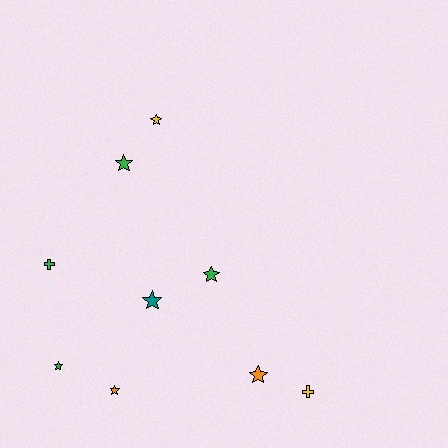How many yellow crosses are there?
There is 1 yellow cross.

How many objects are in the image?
There are 9 objects.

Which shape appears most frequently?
Star, with 7 objects.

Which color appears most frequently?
Green, with 4 objects.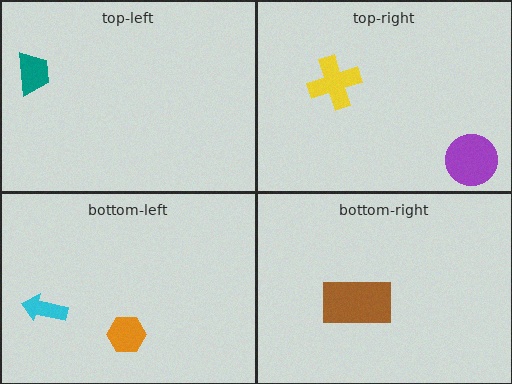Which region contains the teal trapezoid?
The top-left region.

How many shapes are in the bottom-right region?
1.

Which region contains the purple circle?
The top-right region.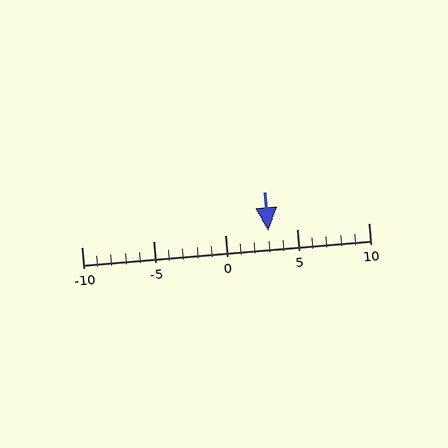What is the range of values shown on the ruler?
The ruler shows values from -10 to 10.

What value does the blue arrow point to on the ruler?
The blue arrow points to approximately 3.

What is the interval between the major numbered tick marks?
The major tick marks are spaced 5 units apart.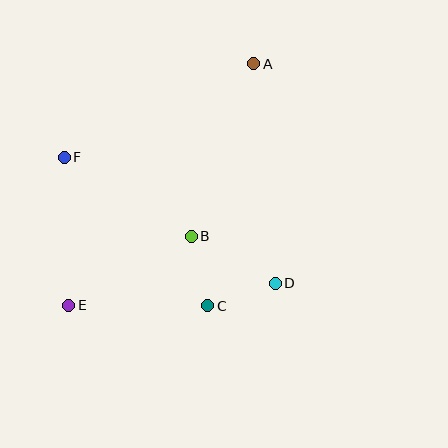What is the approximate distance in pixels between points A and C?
The distance between A and C is approximately 246 pixels.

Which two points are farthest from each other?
Points A and E are farthest from each other.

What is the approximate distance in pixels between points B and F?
The distance between B and F is approximately 149 pixels.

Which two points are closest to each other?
Points C and D are closest to each other.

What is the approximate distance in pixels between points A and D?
The distance between A and D is approximately 221 pixels.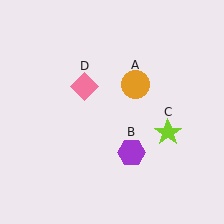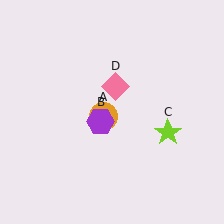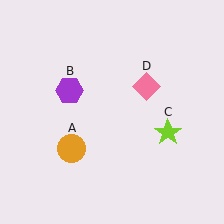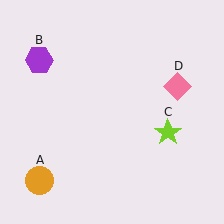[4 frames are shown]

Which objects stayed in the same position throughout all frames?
Lime star (object C) remained stationary.